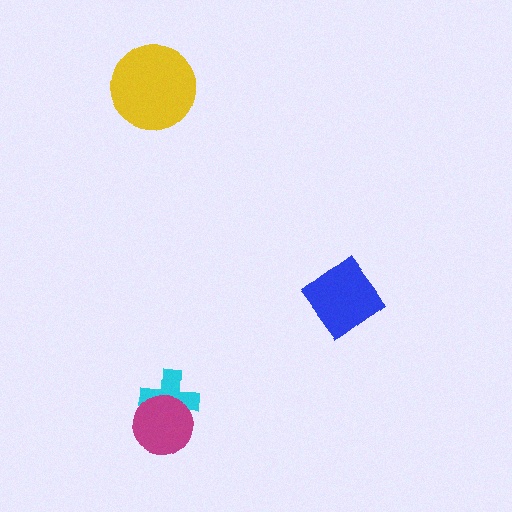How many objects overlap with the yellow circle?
0 objects overlap with the yellow circle.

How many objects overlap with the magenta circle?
1 object overlaps with the magenta circle.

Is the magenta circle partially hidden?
No, no other shape covers it.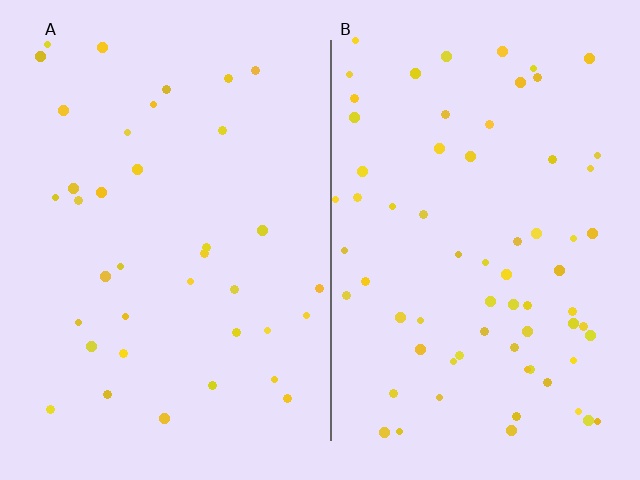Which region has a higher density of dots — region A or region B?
B (the right).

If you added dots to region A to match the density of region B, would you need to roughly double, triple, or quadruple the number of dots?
Approximately double.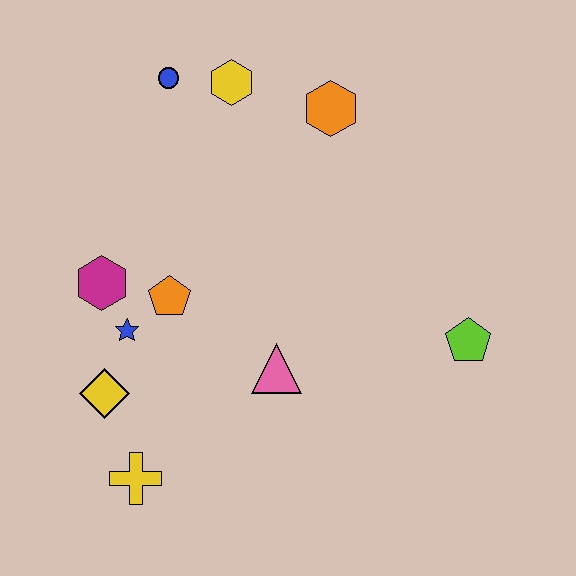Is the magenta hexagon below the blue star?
No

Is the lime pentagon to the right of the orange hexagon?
Yes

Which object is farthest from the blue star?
The lime pentagon is farthest from the blue star.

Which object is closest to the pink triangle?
The orange pentagon is closest to the pink triangle.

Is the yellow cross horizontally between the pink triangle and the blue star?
Yes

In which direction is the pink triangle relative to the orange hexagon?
The pink triangle is below the orange hexagon.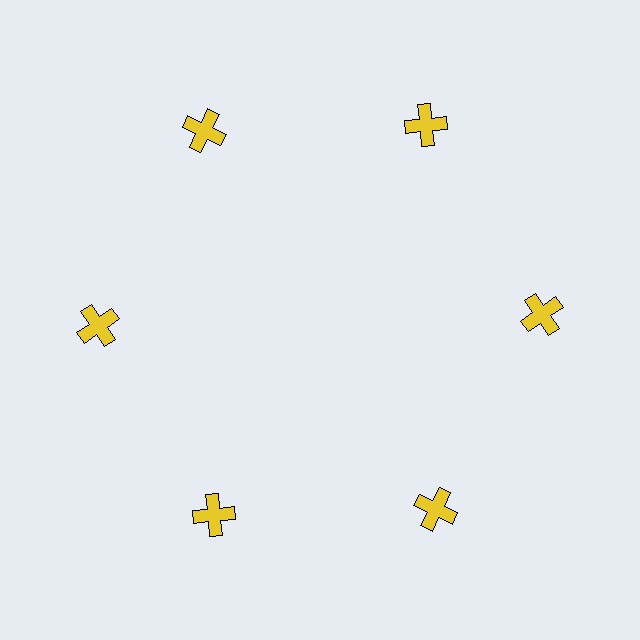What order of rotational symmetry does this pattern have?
This pattern has 6-fold rotational symmetry.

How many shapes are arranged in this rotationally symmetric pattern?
There are 6 shapes, arranged in 6 groups of 1.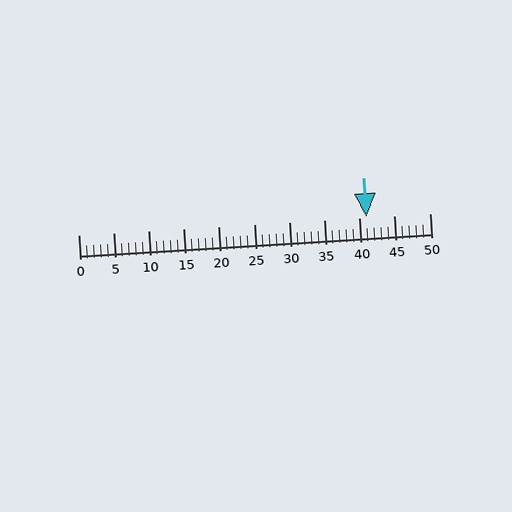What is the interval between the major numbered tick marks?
The major tick marks are spaced 5 units apart.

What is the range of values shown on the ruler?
The ruler shows values from 0 to 50.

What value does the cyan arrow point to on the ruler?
The cyan arrow points to approximately 41.